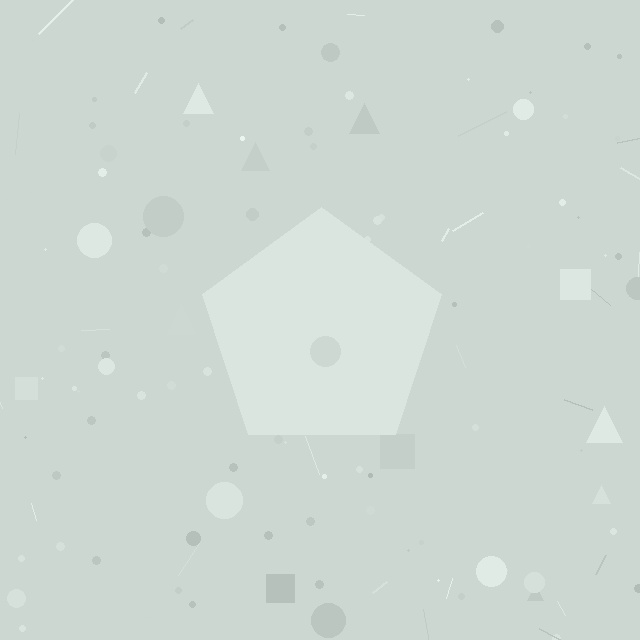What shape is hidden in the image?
A pentagon is hidden in the image.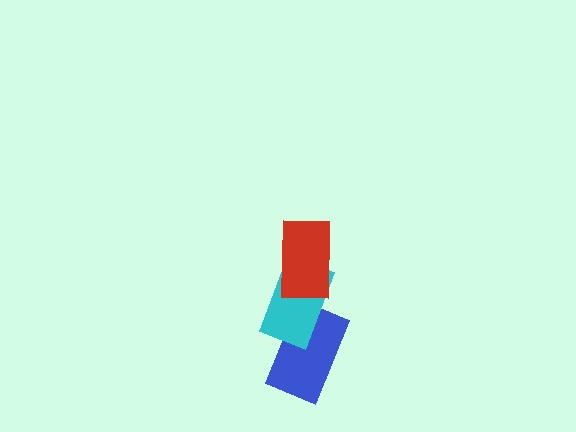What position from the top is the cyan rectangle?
The cyan rectangle is 2nd from the top.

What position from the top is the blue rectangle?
The blue rectangle is 3rd from the top.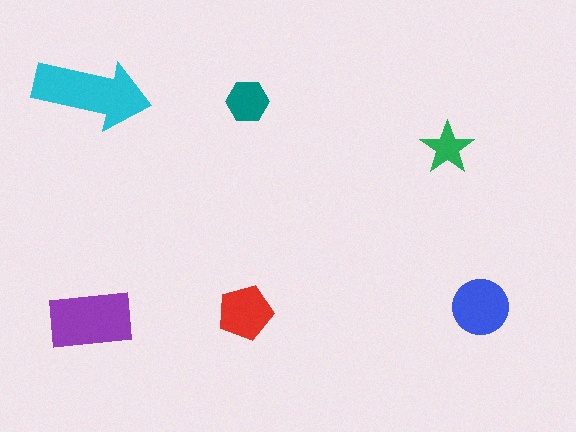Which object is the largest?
The cyan arrow.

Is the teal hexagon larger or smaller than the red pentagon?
Smaller.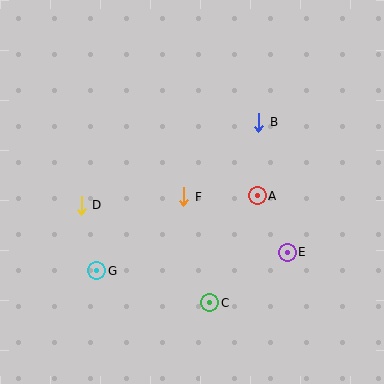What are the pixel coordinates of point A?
Point A is at (257, 196).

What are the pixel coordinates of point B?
Point B is at (259, 122).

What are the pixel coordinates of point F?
Point F is at (184, 197).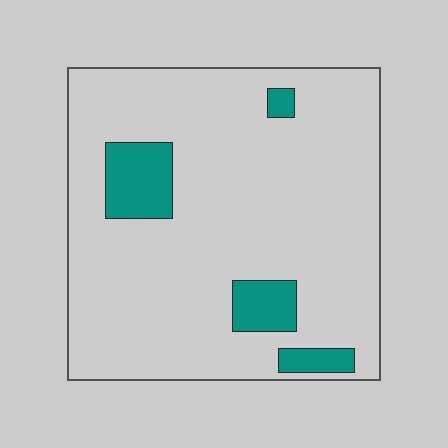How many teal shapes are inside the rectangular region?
4.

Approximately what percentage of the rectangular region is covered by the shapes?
Approximately 10%.